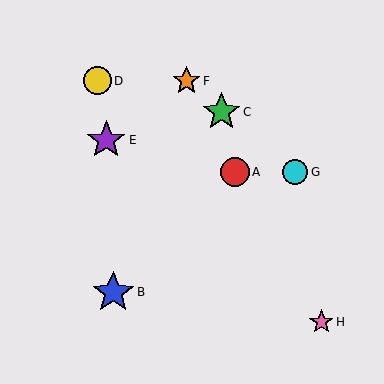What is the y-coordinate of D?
Object D is at y≈81.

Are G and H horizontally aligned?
No, G is at y≈172 and H is at y≈322.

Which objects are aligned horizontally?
Objects A, G are aligned horizontally.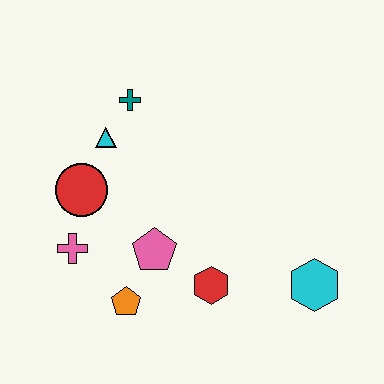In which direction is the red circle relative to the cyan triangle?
The red circle is below the cyan triangle.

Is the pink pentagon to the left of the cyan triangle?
No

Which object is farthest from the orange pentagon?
The teal cross is farthest from the orange pentagon.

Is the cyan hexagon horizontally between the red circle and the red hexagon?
No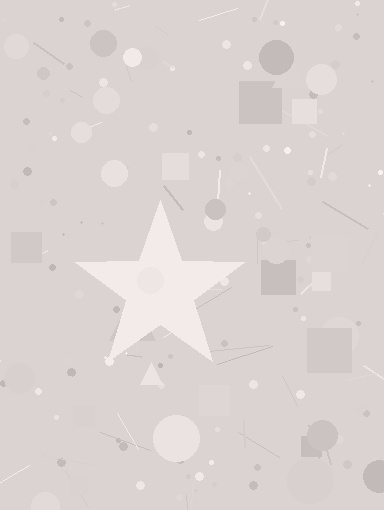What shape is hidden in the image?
A star is hidden in the image.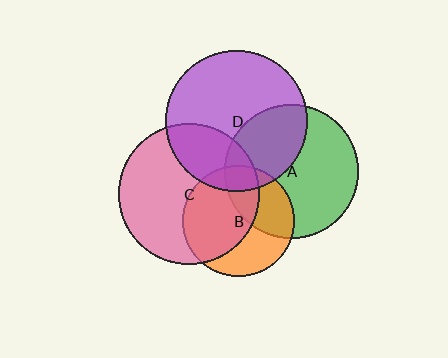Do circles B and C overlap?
Yes.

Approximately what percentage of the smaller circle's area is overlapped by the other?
Approximately 55%.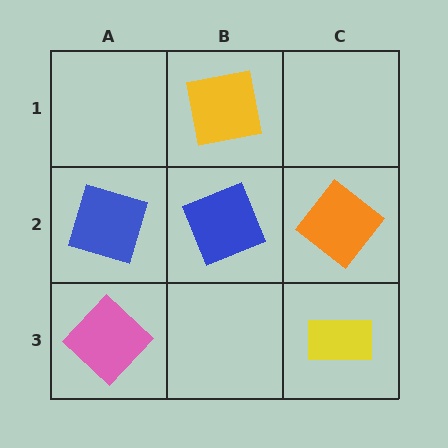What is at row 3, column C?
A yellow rectangle.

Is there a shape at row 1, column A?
No, that cell is empty.